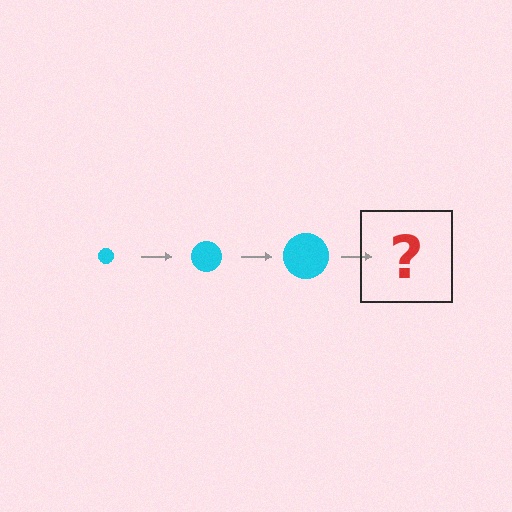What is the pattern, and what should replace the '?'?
The pattern is that the circle gets progressively larger each step. The '?' should be a cyan circle, larger than the previous one.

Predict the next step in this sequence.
The next step is a cyan circle, larger than the previous one.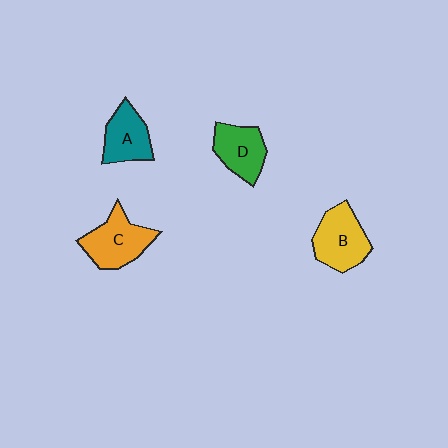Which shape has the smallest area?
Shape A (teal).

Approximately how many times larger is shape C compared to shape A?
Approximately 1.3 times.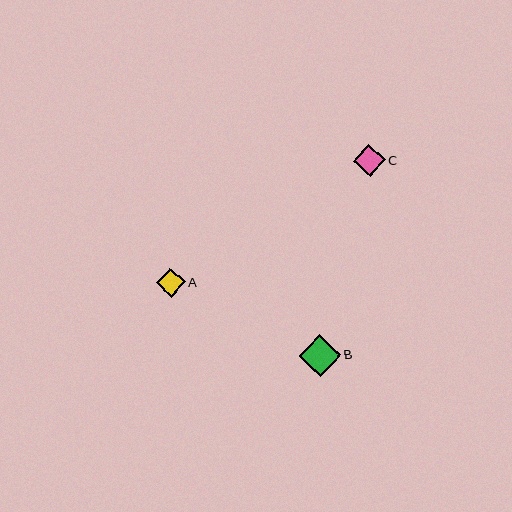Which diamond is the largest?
Diamond B is the largest with a size of approximately 42 pixels.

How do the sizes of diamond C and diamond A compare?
Diamond C and diamond A are approximately the same size.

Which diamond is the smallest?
Diamond A is the smallest with a size of approximately 29 pixels.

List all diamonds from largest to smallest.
From largest to smallest: B, C, A.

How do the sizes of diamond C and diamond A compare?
Diamond C and diamond A are approximately the same size.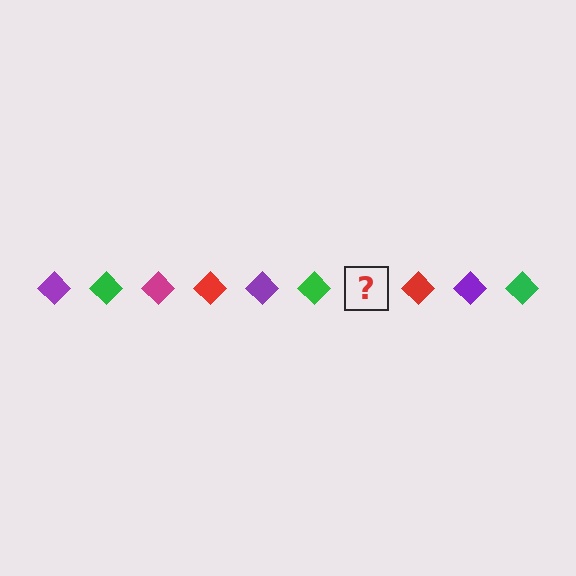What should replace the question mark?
The question mark should be replaced with a magenta diamond.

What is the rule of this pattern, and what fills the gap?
The rule is that the pattern cycles through purple, green, magenta, red diamonds. The gap should be filled with a magenta diamond.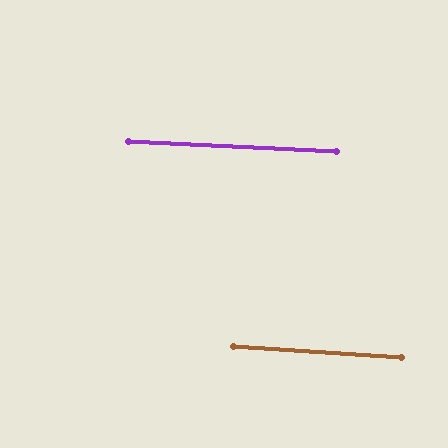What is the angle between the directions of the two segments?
Approximately 1 degree.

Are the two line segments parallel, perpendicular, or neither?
Parallel — their directions differ by only 0.7°.